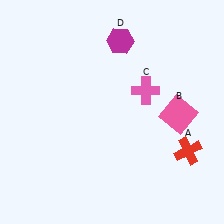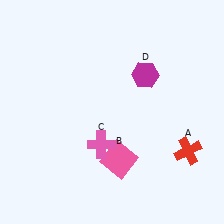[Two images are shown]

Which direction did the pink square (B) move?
The pink square (B) moved left.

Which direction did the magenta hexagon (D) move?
The magenta hexagon (D) moved down.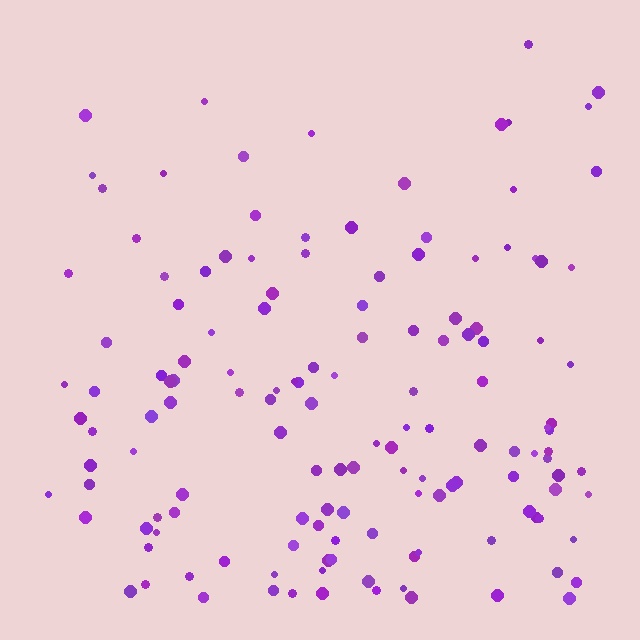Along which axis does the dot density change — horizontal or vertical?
Vertical.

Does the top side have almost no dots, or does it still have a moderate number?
Still a moderate number, just noticeably fewer than the bottom.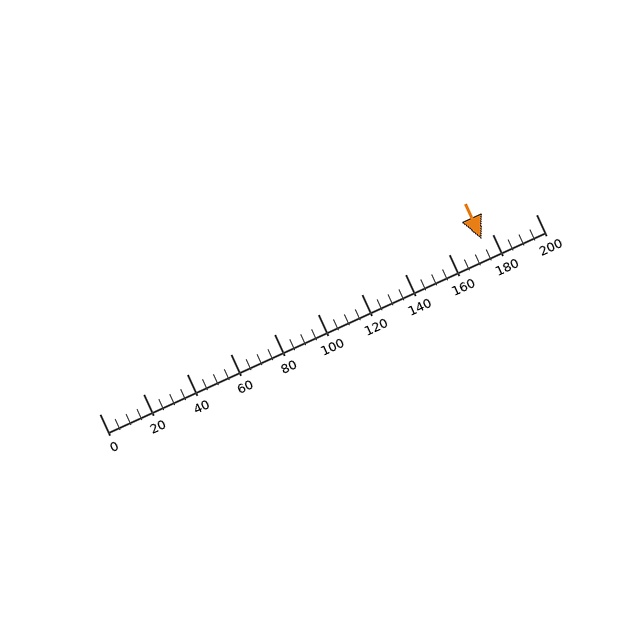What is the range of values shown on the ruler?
The ruler shows values from 0 to 200.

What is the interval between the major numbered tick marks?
The major tick marks are spaced 20 units apart.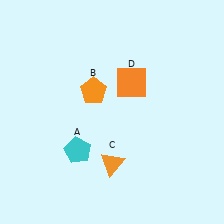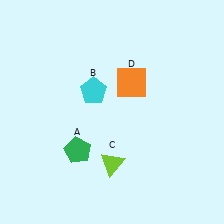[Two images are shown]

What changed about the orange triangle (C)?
In Image 1, C is orange. In Image 2, it changed to lime.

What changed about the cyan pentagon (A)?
In Image 1, A is cyan. In Image 2, it changed to green.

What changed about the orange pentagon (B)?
In Image 1, B is orange. In Image 2, it changed to cyan.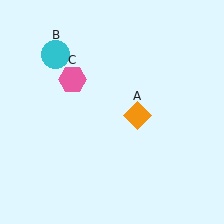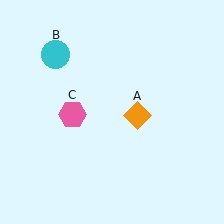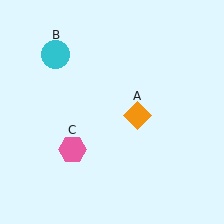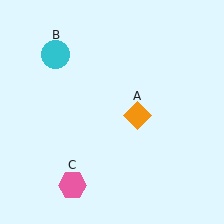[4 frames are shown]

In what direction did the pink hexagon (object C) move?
The pink hexagon (object C) moved down.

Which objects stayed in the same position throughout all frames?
Orange diamond (object A) and cyan circle (object B) remained stationary.